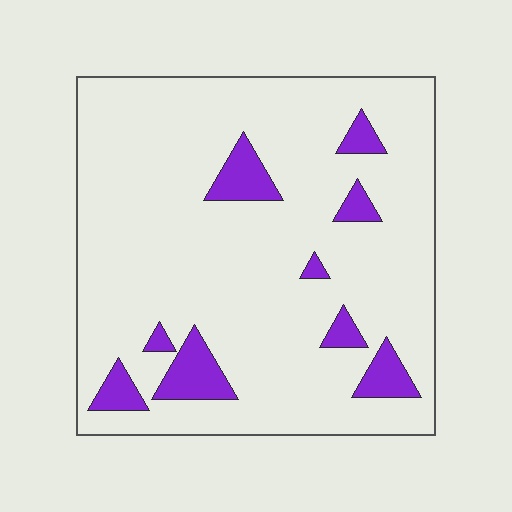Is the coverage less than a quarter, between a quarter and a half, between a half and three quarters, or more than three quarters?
Less than a quarter.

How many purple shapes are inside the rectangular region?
9.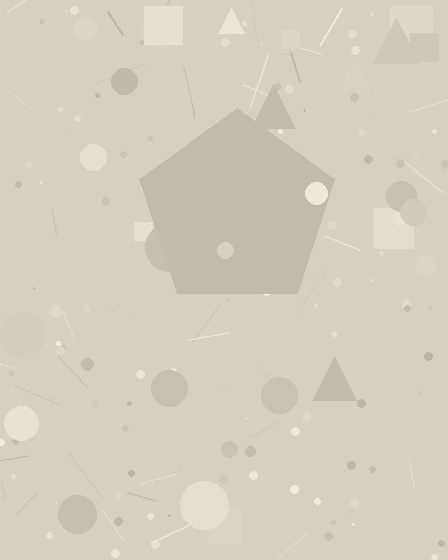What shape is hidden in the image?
A pentagon is hidden in the image.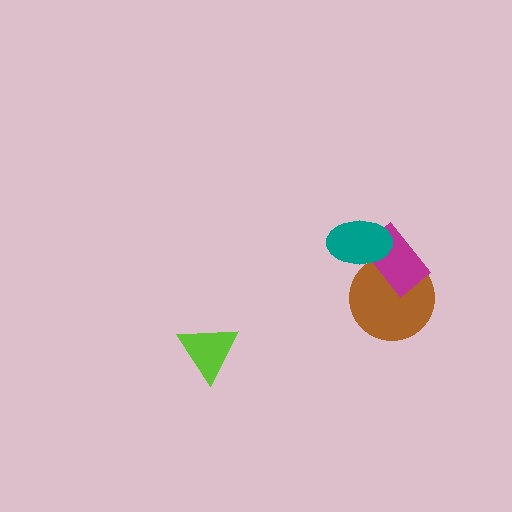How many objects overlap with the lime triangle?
0 objects overlap with the lime triangle.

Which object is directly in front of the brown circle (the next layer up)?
The magenta rectangle is directly in front of the brown circle.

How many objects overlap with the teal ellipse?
2 objects overlap with the teal ellipse.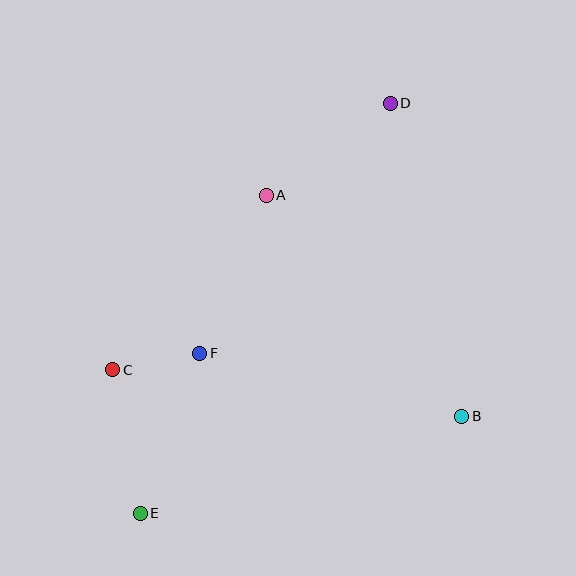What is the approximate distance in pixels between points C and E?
The distance between C and E is approximately 146 pixels.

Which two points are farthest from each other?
Points D and E are farthest from each other.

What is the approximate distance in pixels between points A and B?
The distance between A and B is approximately 295 pixels.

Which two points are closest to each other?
Points C and F are closest to each other.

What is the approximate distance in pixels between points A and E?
The distance between A and E is approximately 342 pixels.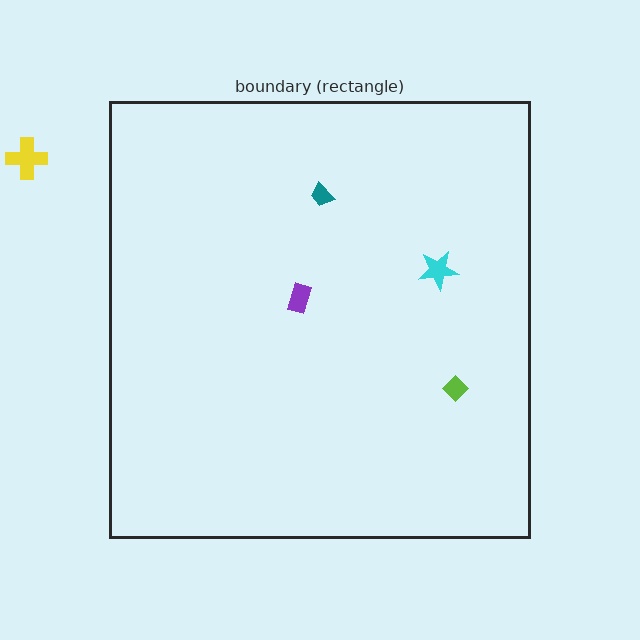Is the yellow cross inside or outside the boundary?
Outside.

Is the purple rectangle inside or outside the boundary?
Inside.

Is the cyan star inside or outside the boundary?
Inside.